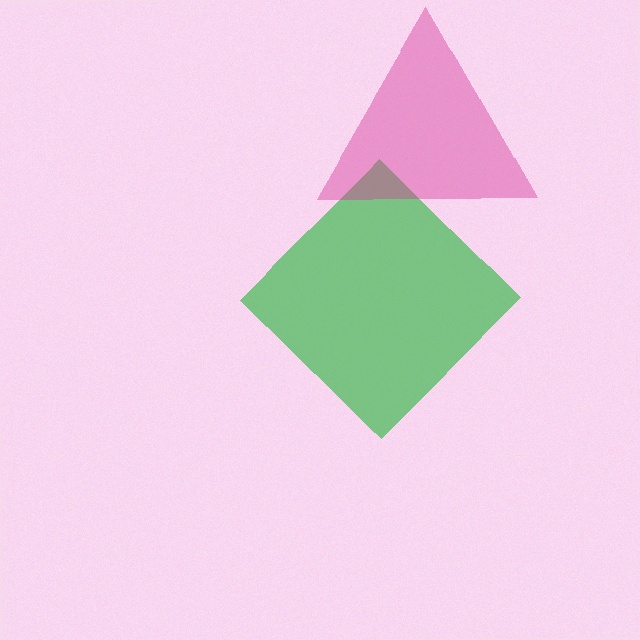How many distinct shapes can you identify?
There are 2 distinct shapes: a green diamond, a magenta triangle.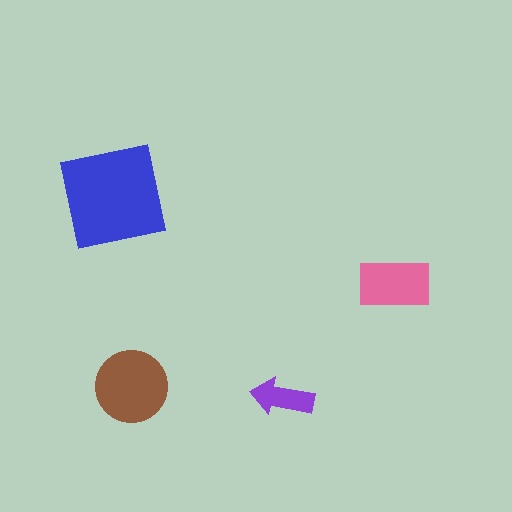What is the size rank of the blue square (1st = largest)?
1st.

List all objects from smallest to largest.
The purple arrow, the pink rectangle, the brown circle, the blue square.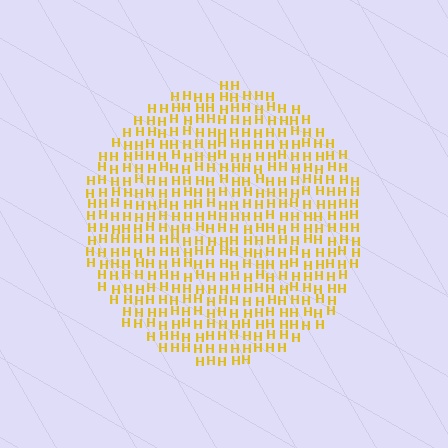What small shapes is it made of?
It is made of small letter H's.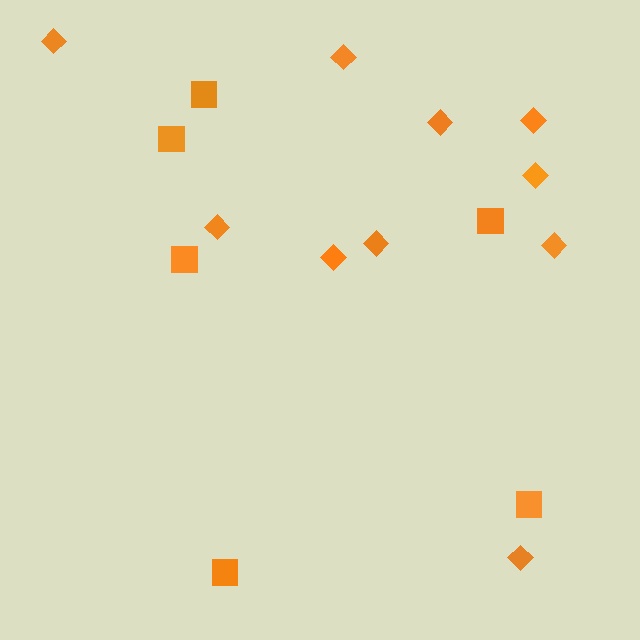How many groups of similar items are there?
There are 2 groups: one group of diamonds (10) and one group of squares (6).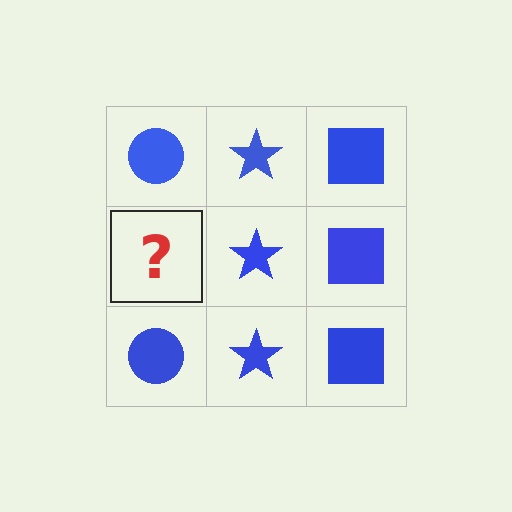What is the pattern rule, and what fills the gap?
The rule is that each column has a consistent shape. The gap should be filled with a blue circle.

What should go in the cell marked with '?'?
The missing cell should contain a blue circle.